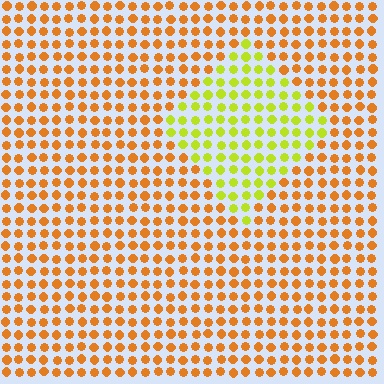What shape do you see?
I see a diamond.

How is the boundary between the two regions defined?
The boundary is defined purely by a slight shift in hue (about 45 degrees). Spacing, size, and orientation are identical on both sides.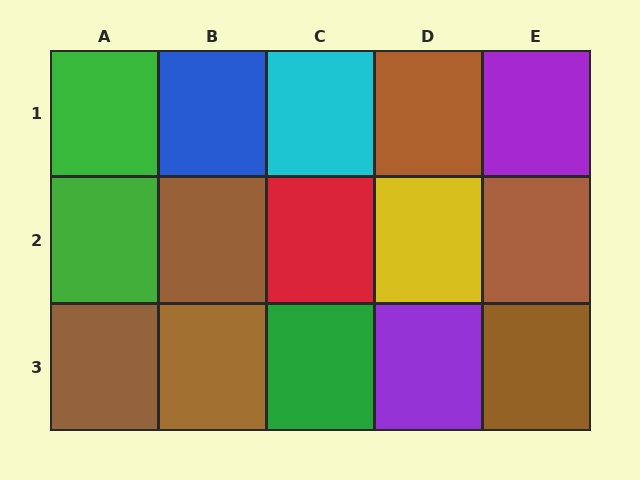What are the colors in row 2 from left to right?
Green, brown, red, yellow, brown.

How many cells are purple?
2 cells are purple.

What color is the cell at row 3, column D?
Purple.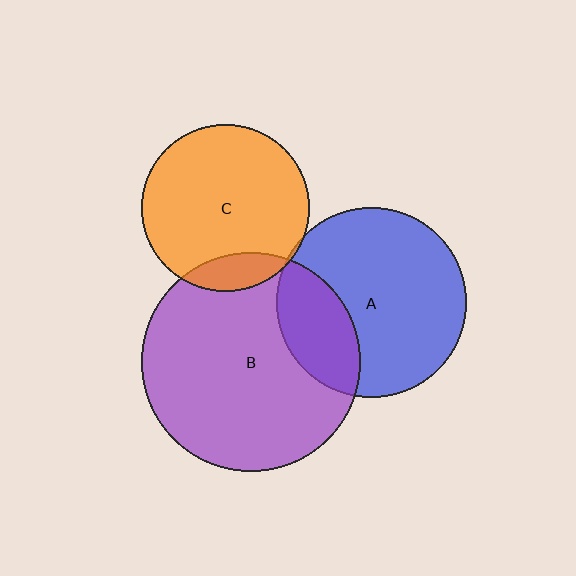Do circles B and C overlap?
Yes.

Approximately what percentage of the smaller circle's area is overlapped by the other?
Approximately 15%.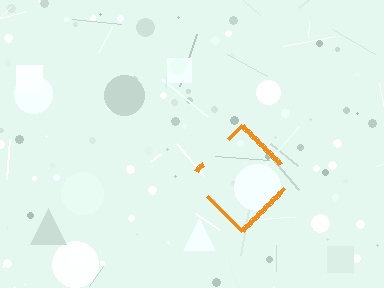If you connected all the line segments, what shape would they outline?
They would outline a diamond.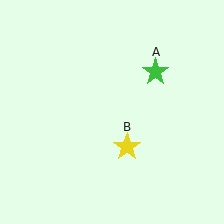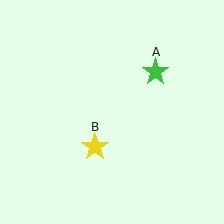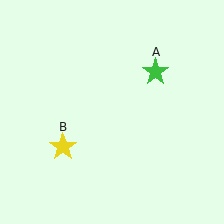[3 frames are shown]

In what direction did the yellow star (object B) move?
The yellow star (object B) moved left.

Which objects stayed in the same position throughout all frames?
Green star (object A) remained stationary.